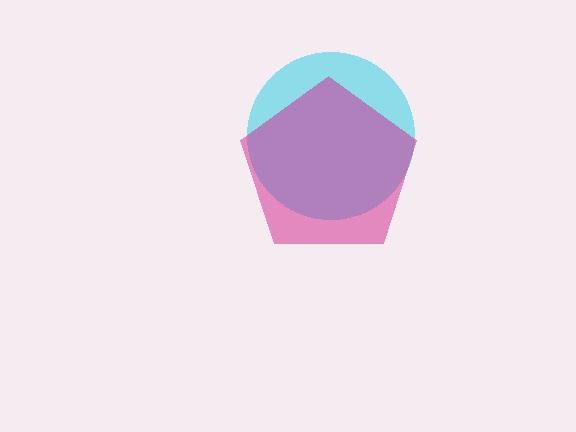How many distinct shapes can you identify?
There are 2 distinct shapes: a cyan circle, a magenta pentagon.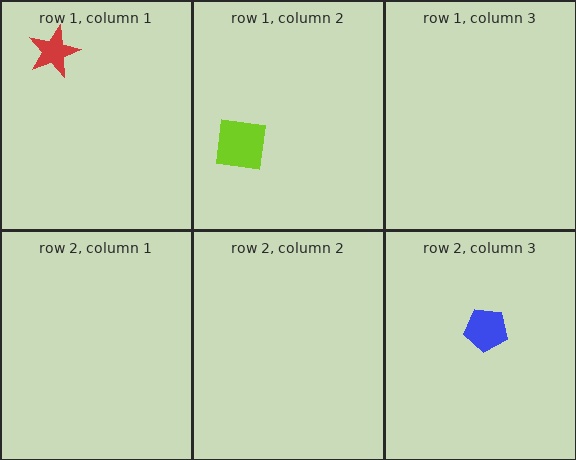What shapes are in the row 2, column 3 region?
The blue pentagon.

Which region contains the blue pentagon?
The row 2, column 3 region.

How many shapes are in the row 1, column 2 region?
1.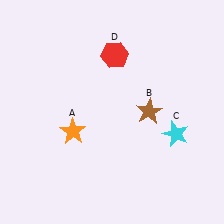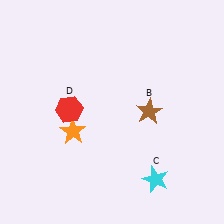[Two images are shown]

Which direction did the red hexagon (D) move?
The red hexagon (D) moved down.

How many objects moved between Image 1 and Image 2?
2 objects moved between the two images.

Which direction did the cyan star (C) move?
The cyan star (C) moved down.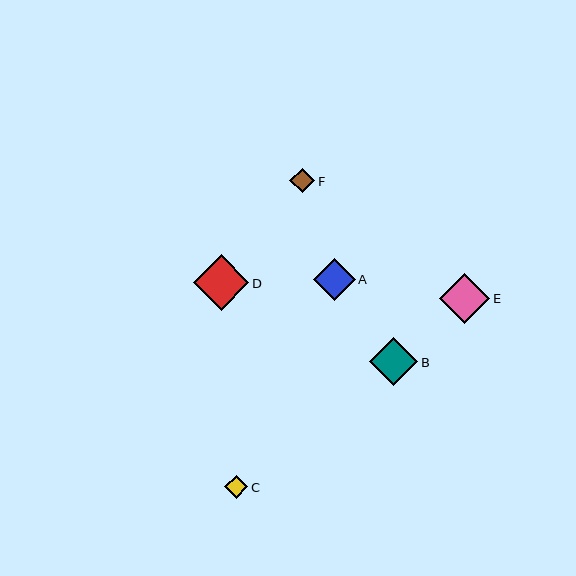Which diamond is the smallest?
Diamond C is the smallest with a size of approximately 23 pixels.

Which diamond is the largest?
Diamond D is the largest with a size of approximately 56 pixels.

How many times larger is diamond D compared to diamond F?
Diamond D is approximately 2.3 times the size of diamond F.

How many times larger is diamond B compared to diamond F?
Diamond B is approximately 2.0 times the size of diamond F.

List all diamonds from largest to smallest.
From largest to smallest: D, E, B, A, F, C.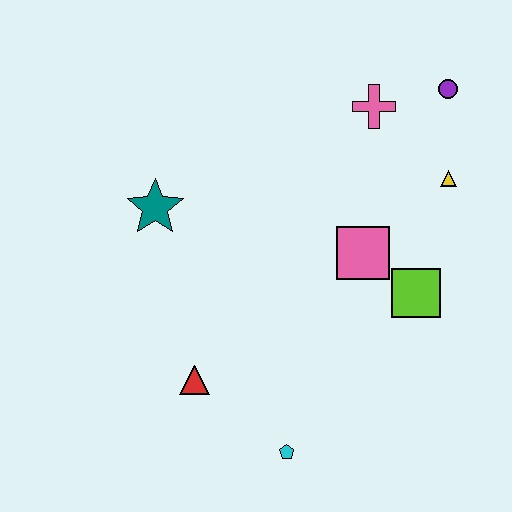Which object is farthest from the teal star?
The purple circle is farthest from the teal star.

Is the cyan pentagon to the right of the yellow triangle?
No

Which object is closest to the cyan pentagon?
The red triangle is closest to the cyan pentagon.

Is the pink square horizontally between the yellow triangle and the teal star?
Yes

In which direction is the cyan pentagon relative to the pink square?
The cyan pentagon is below the pink square.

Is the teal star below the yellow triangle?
Yes